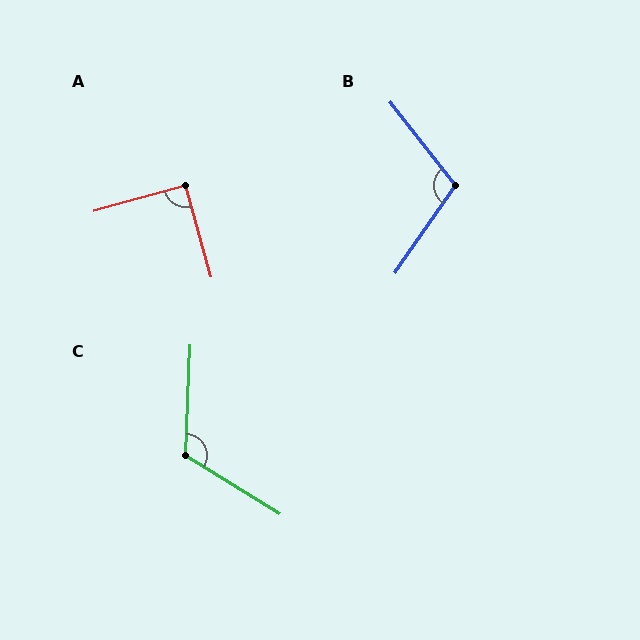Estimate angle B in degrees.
Approximately 107 degrees.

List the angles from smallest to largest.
A (90°), B (107°), C (119°).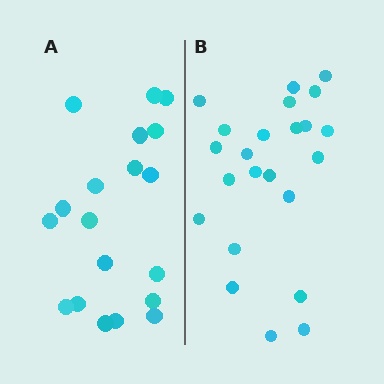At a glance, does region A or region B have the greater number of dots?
Region B (the right region) has more dots.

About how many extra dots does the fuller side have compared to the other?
Region B has about 4 more dots than region A.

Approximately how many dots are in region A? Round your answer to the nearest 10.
About 20 dots. (The exact count is 19, which rounds to 20.)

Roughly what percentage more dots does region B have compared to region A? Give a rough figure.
About 20% more.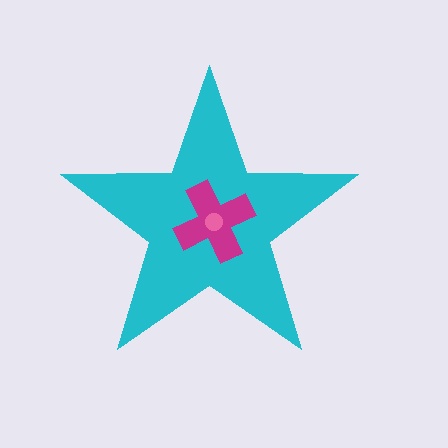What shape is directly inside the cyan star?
The magenta cross.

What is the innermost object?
The pink circle.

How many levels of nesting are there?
3.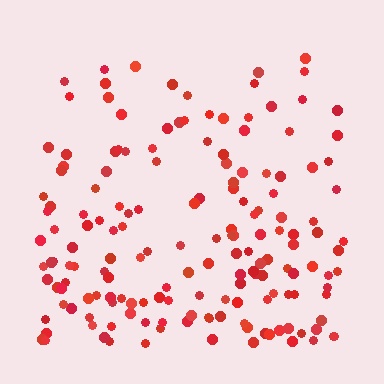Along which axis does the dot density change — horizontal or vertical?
Vertical.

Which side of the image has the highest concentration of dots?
The bottom.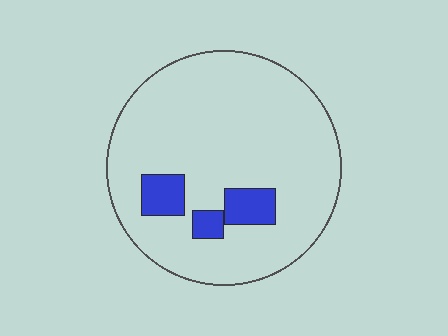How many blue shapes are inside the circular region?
3.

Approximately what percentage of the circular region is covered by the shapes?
Approximately 10%.